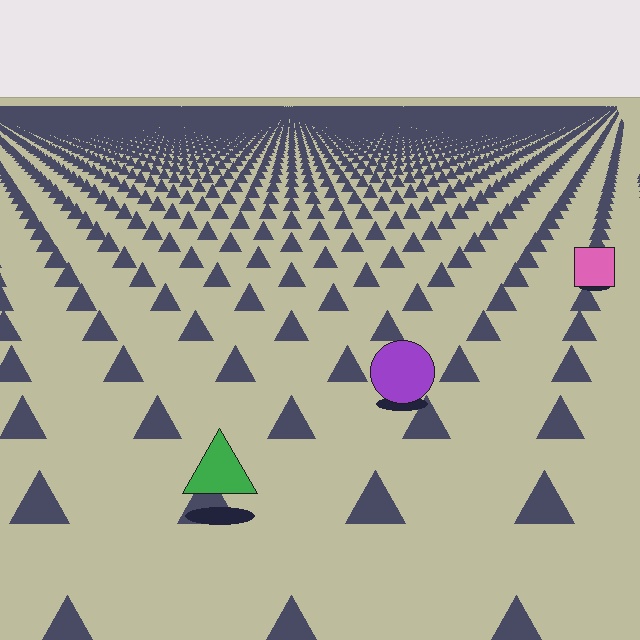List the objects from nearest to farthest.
From nearest to farthest: the green triangle, the purple circle, the pink square.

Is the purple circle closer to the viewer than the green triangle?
No. The green triangle is closer — you can tell from the texture gradient: the ground texture is coarser near it.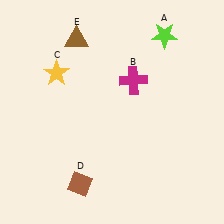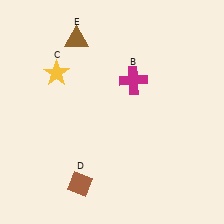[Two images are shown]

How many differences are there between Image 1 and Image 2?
There is 1 difference between the two images.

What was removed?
The lime star (A) was removed in Image 2.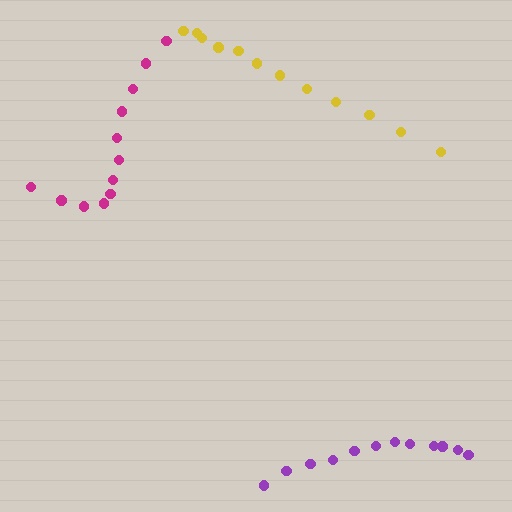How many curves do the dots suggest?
There are 3 distinct paths.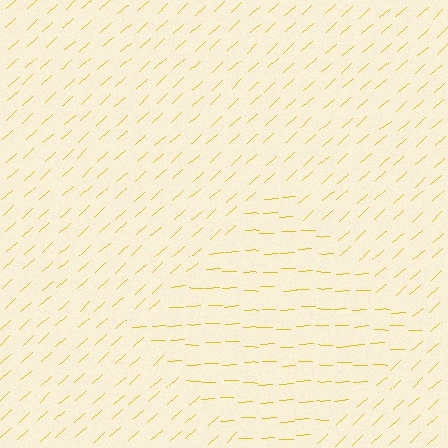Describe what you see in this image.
The image is filled with small yellow line segments. A diamond region in the image has lines oriented differently from the surrounding lines, creating a visible texture boundary.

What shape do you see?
I see a diamond.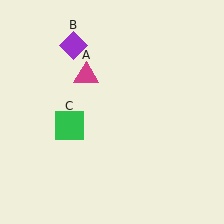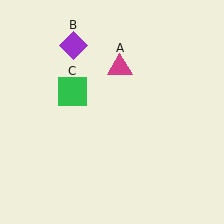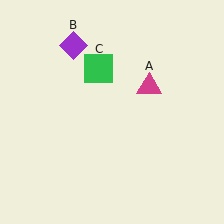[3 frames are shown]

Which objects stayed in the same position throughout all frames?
Purple diamond (object B) remained stationary.